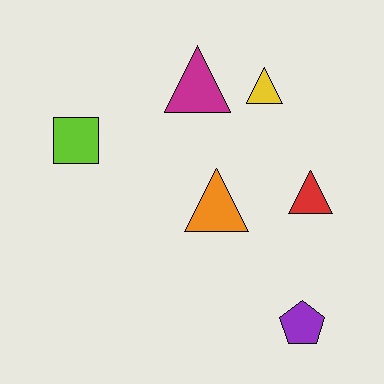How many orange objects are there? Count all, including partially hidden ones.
There is 1 orange object.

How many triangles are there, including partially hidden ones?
There are 4 triangles.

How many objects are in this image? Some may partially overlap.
There are 6 objects.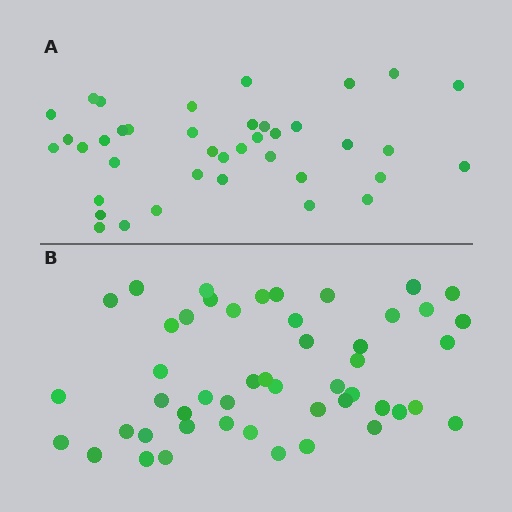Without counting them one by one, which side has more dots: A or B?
Region B (the bottom region) has more dots.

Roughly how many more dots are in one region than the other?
Region B has roughly 10 or so more dots than region A.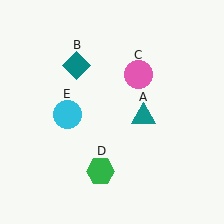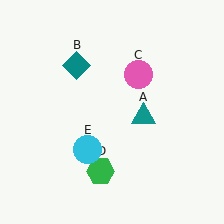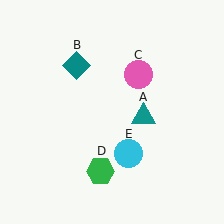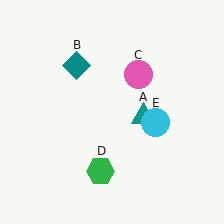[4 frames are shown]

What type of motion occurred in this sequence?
The cyan circle (object E) rotated counterclockwise around the center of the scene.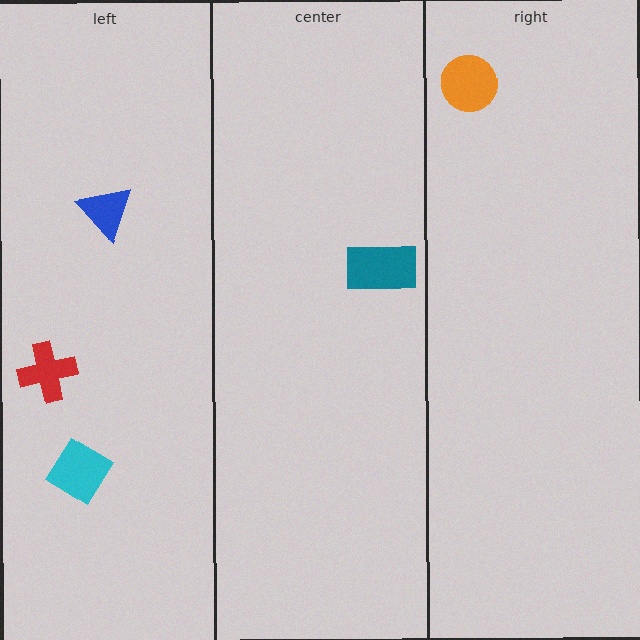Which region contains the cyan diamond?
The left region.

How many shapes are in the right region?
1.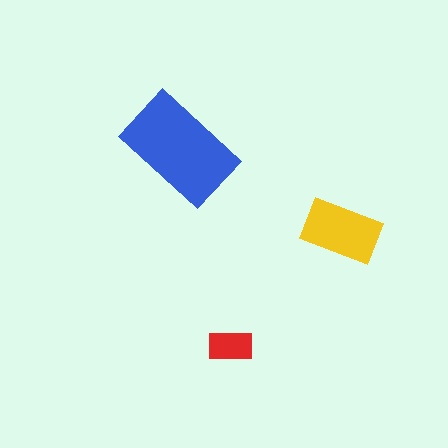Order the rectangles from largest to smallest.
the blue one, the yellow one, the red one.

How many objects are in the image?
There are 3 objects in the image.